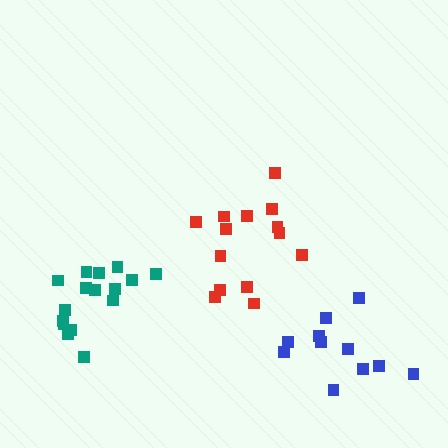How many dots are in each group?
Group 1: 11 dots, Group 2: 14 dots, Group 3: 16 dots (41 total).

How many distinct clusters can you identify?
There are 3 distinct clusters.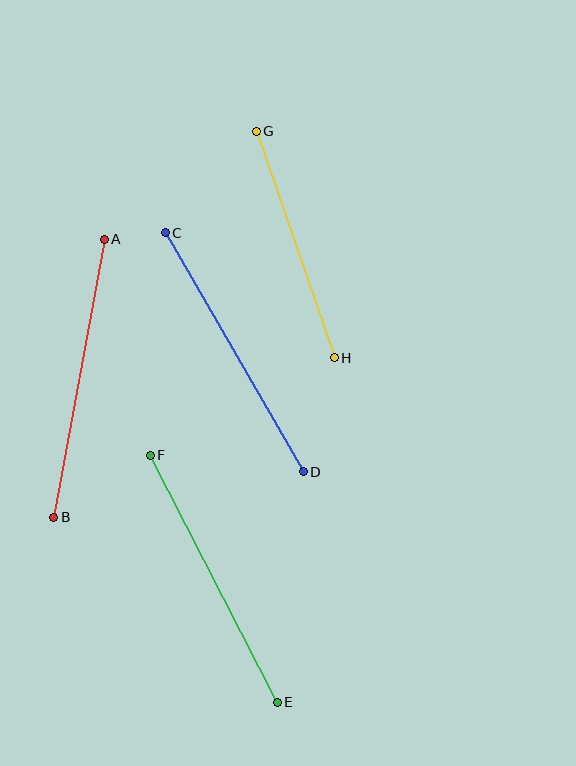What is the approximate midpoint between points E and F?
The midpoint is at approximately (214, 579) pixels.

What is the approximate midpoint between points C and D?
The midpoint is at approximately (234, 352) pixels.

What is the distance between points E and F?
The distance is approximately 278 pixels.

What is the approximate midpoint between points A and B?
The midpoint is at approximately (79, 378) pixels.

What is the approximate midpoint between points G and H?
The midpoint is at approximately (295, 244) pixels.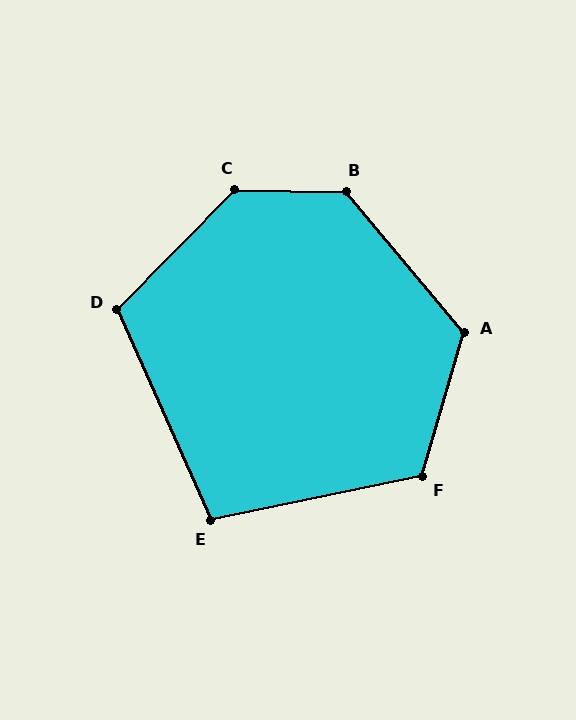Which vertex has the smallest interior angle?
E, at approximately 102 degrees.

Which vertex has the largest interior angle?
C, at approximately 134 degrees.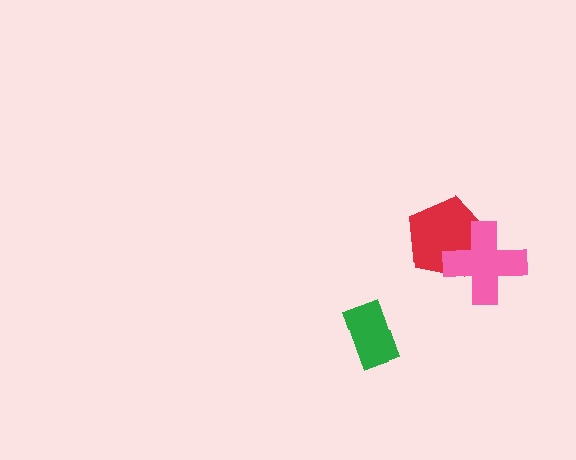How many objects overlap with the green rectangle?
0 objects overlap with the green rectangle.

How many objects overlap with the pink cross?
1 object overlaps with the pink cross.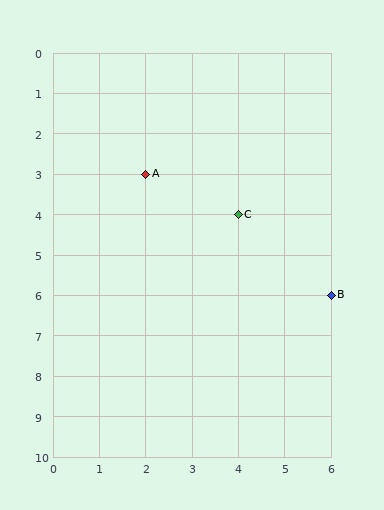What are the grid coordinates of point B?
Point B is at grid coordinates (6, 6).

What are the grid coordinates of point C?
Point C is at grid coordinates (4, 4).